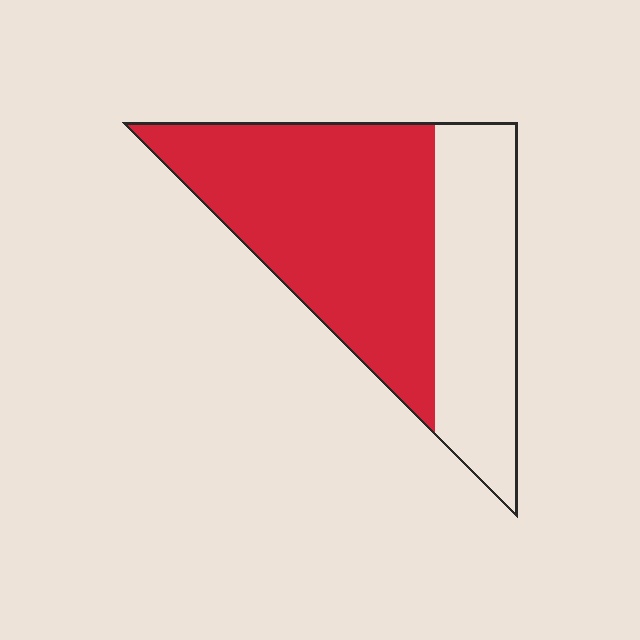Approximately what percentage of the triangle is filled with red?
Approximately 65%.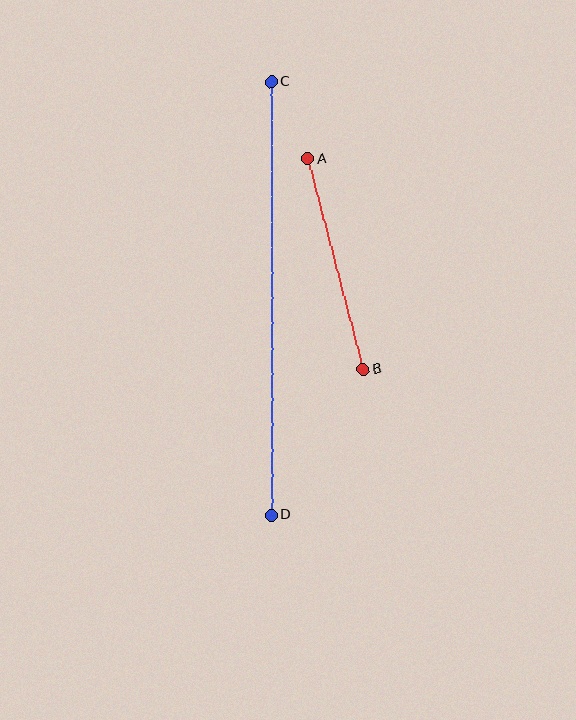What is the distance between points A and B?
The distance is approximately 217 pixels.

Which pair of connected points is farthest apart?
Points C and D are farthest apart.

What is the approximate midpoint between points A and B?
The midpoint is at approximately (336, 264) pixels.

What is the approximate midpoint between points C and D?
The midpoint is at approximately (271, 298) pixels.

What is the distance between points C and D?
The distance is approximately 433 pixels.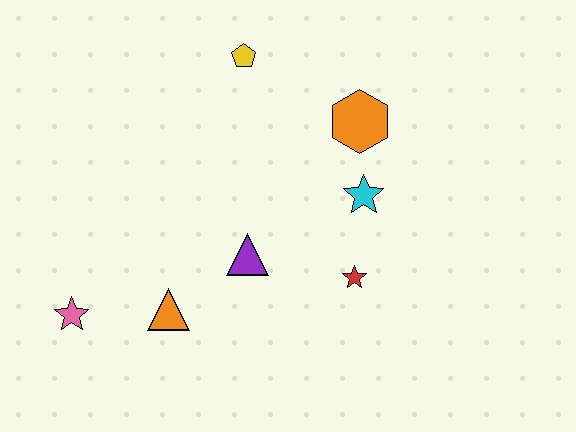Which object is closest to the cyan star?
The orange hexagon is closest to the cyan star.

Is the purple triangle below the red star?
No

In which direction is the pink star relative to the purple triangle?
The pink star is to the left of the purple triangle.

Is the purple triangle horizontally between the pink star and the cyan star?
Yes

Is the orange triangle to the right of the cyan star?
No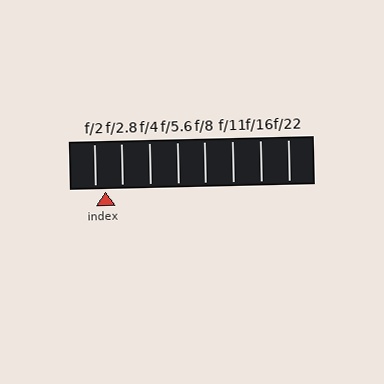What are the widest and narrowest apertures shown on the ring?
The widest aperture shown is f/2 and the narrowest is f/22.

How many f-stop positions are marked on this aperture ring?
There are 8 f-stop positions marked.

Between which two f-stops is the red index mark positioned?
The index mark is between f/2 and f/2.8.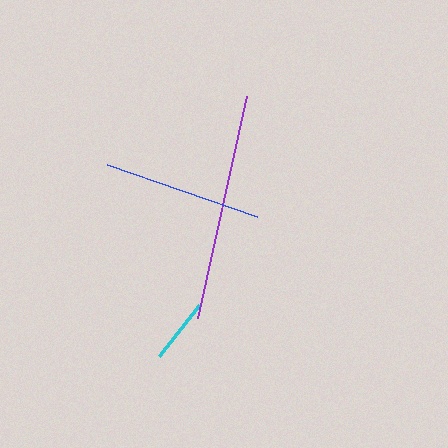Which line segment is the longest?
The purple line is the longest at approximately 227 pixels.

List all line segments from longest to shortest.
From longest to shortest: purple, blue, cyan.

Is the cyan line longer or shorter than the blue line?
The blue line is longer than the cyan line.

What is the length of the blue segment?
The blue segment is approximately 159 pixels long.